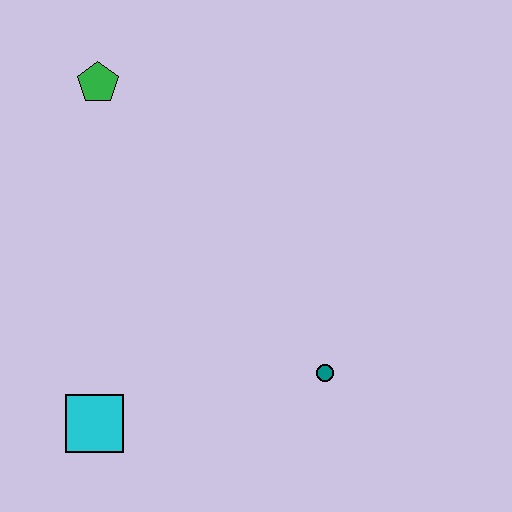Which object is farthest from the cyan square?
The green pentagon is farthest from the cyan square.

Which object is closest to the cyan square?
The teal circle is closest to the cyan square.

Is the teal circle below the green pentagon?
Yes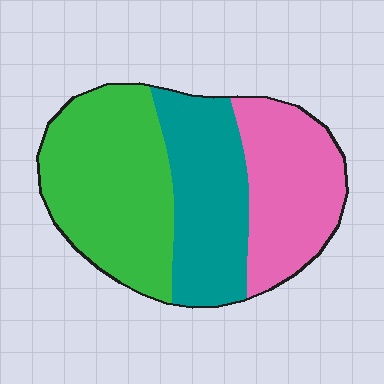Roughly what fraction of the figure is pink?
Pink covers about 30% of the figure.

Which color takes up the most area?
Green, at roughly 40%.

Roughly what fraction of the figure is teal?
Teal covers 30% of the figure.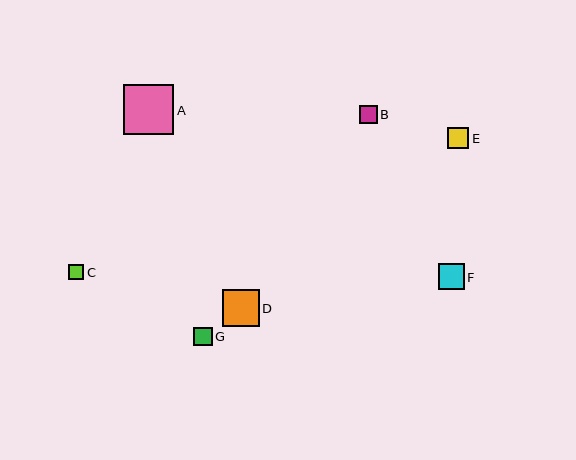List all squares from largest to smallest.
From largest to smallest: A, D, F, E, G, B, C.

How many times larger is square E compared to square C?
Square E is approximately 1.4 times the size of square C.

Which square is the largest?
Square A is the largest with a size of approximately 50 pixels.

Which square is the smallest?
Square C is the smallest with a size of approximately 15 pixels.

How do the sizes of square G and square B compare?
Square G and square B are approximately the same size.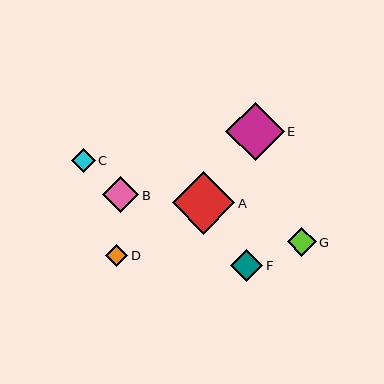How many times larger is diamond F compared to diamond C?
Diamond F is approximately 1.3 times the size of diamond C.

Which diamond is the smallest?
Diamond D is the smallest with a size of approximately 23 pixels.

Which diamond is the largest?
Diamond A is the largest with a size of approximately 63 pixels.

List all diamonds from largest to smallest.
From largest to smallest: A, E, B, F, G, C, D.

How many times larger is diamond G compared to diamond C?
Diamond G is approximately 1.2 times the size of diamond C.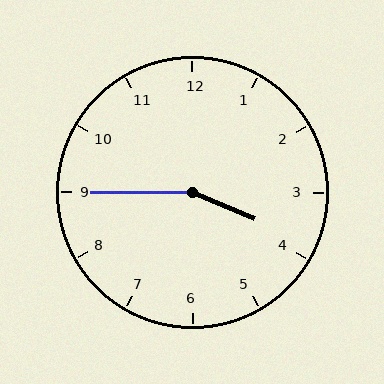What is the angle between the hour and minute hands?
Approximately 158 degrees.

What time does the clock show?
3:45.